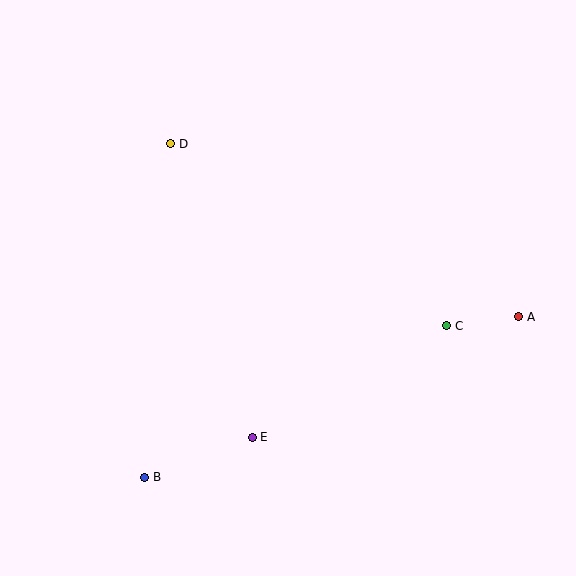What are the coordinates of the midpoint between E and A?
The midpoint between E and A is at (385, 377).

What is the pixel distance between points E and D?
The distance between E and D is 305 pixels.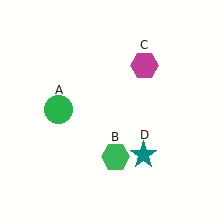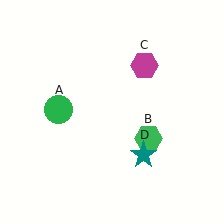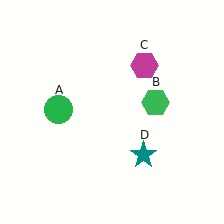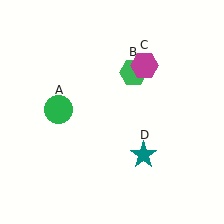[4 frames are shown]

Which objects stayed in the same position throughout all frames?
Green circle (object A) and magenta hexagon (object C) and teal star (object D) remained stationary.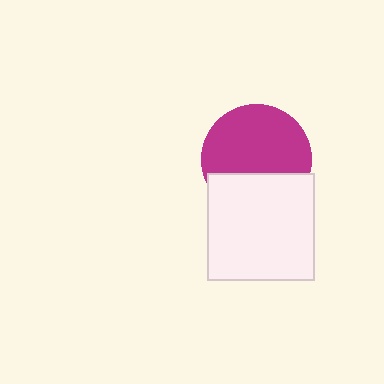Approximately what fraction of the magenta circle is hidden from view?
Roughly 34% of the magenta circle is hidden behind the white square.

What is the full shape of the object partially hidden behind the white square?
The partially hidden object is a magenta circle.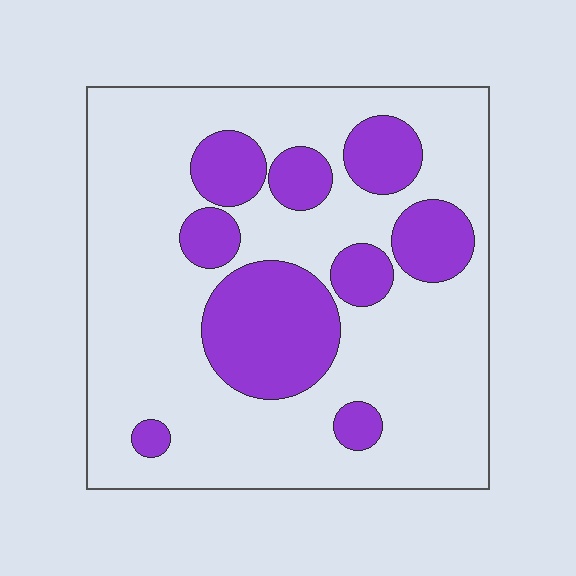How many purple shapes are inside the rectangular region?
9.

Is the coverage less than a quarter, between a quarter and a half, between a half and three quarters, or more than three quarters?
Between a quarter and a half.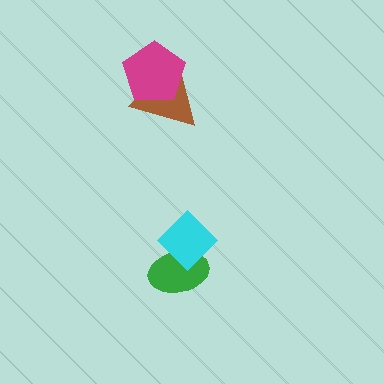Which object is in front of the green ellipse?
The cyan diamond is in front of the green ellipse.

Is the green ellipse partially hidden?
Yes, it is partially covered by another shape.